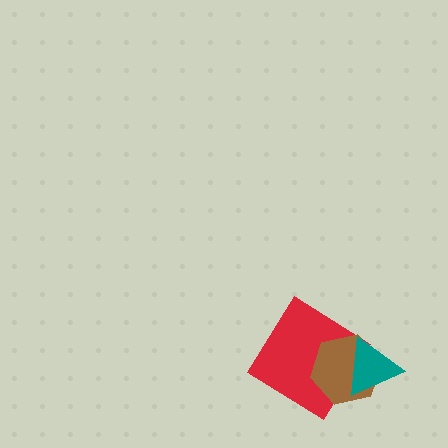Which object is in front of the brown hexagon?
The teal triangle is in front of the brown hexagon.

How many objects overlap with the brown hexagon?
2 objects overlap with the brown hexagon.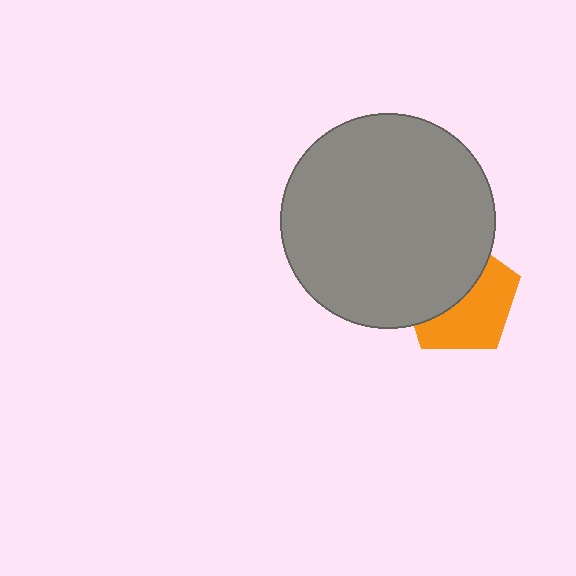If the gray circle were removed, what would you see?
You would see the complete orange pentagon.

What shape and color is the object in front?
The object in front is a gray circle.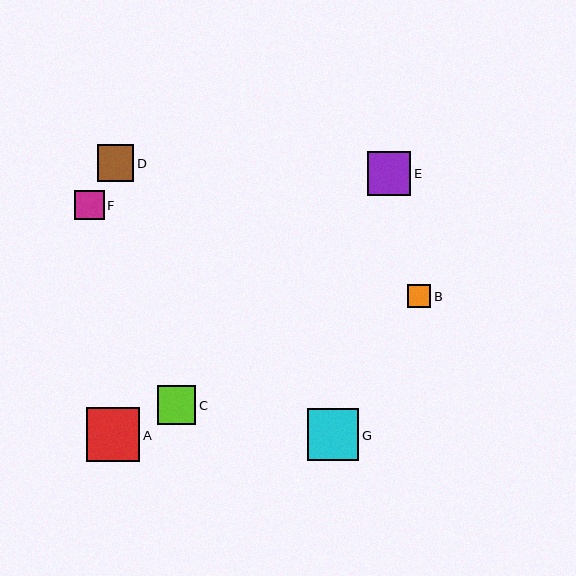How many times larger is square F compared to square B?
Square F is approximately 1.3 times the size of square B.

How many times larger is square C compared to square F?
Square C is approximately 1.3 times the size of square F.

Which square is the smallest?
Square B is the smallest with a size of approximately 23 pixels.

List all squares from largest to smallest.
From largest to smallest: A, G, E, C, D, F, B.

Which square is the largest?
Square A is the largest with a size of approximately 53 pixels.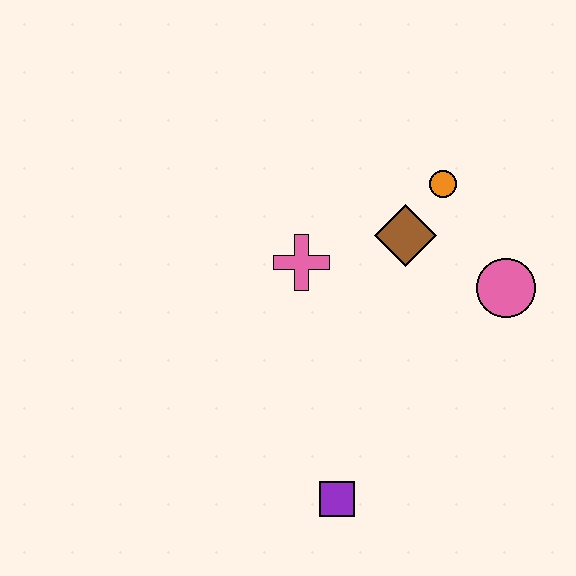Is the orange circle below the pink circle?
No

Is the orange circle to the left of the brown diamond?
No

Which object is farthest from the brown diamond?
The purple square is farthest from the brown diamond.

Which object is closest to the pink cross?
The brown diamond is closest to the pink cross.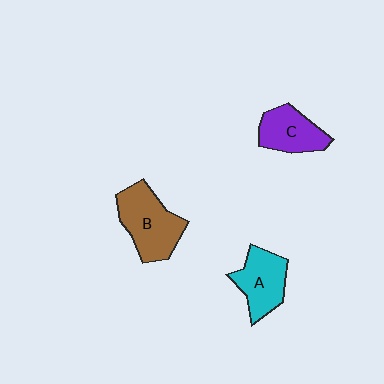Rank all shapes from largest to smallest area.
From largest to smallest: B (brown), A (cyan), C (purple).